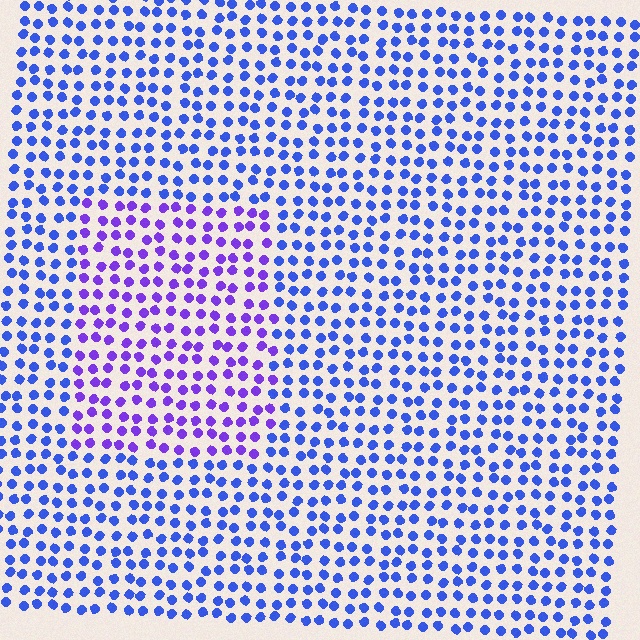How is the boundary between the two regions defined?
The boundary is defined purely by a slight shift in hue (about 37 degrees). Spacing, size, and orientation are identical on both sides.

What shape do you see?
I see a rectangle.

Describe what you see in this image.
The image is filled with small blue elements in a uniform arrangement. A rectangle-shaped region is visible where the elements are tinted to a slightly different hue, forming a subtle color boundary.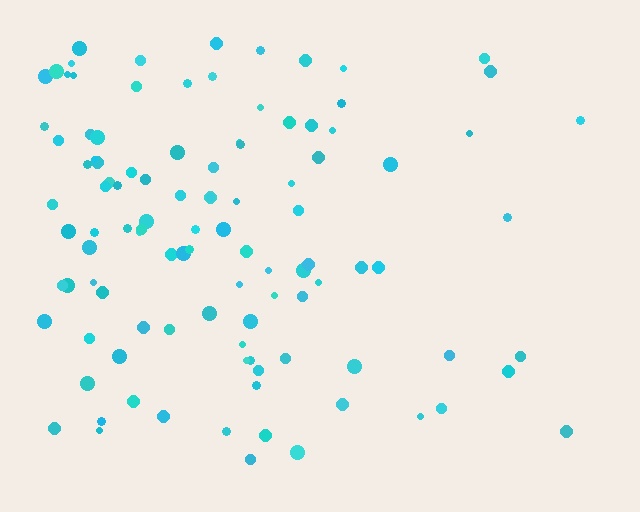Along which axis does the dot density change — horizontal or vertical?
Horizontal.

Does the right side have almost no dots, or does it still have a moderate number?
Still a moderate number, just noticeably fewer than the left.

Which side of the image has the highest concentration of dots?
The left.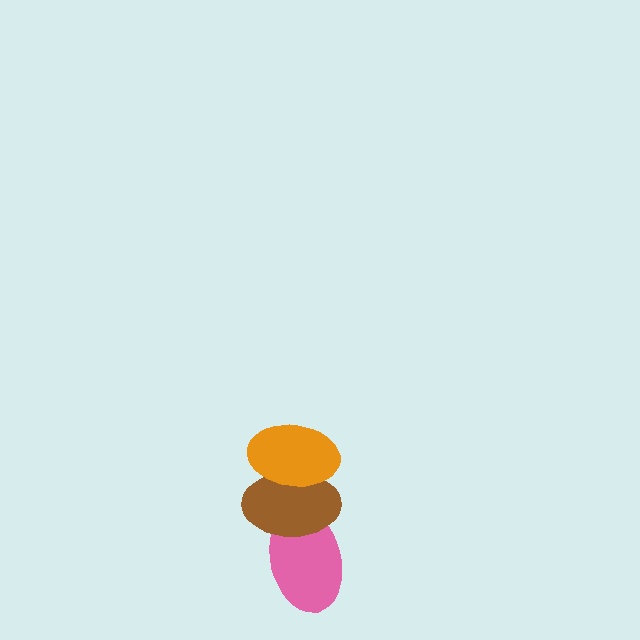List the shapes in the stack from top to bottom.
From top to bottom: the orange ellipse, the brown ellipse, the pink ellipse.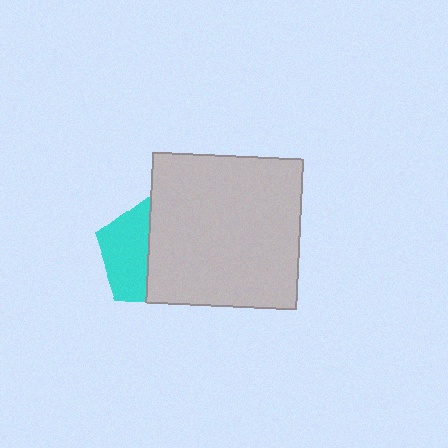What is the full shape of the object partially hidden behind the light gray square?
The partially hidden object is a cyan pentagon.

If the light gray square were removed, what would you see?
You would see the complete cyan pentagon.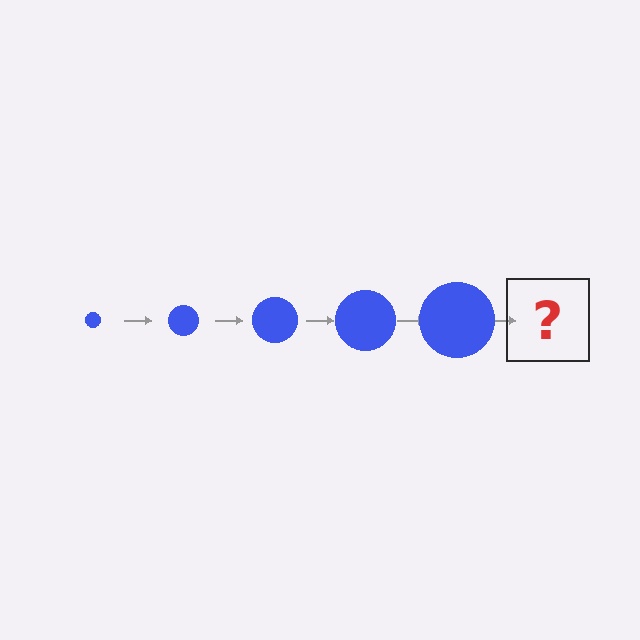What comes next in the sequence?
The next element should be a blue circle, larger than the previous one.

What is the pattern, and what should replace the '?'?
The pattern is that the circle gets progressively larger each step. The '?' should be a blue circle, larger than the previous one.